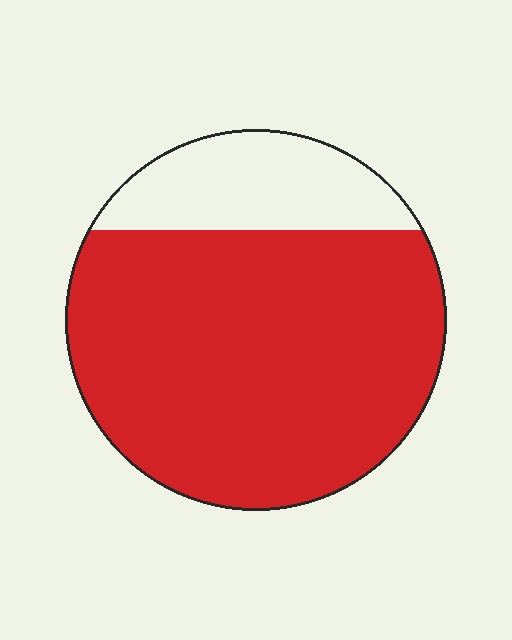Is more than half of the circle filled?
Yes.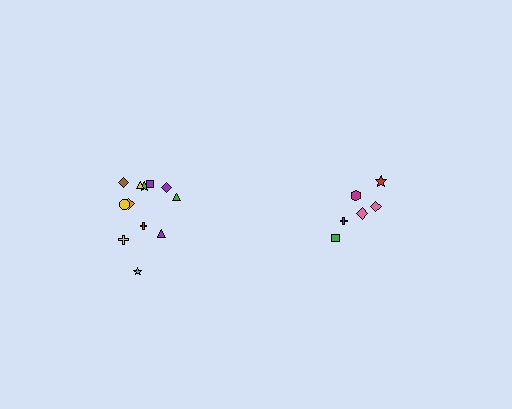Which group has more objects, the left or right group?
The left group.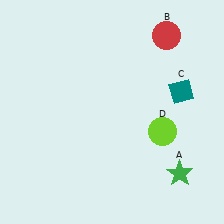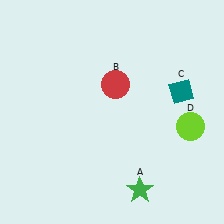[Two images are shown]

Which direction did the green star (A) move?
The green star (A) moved left.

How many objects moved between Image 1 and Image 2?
3 objects moved between the two images.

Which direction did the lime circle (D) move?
The lime circle (D) moved right.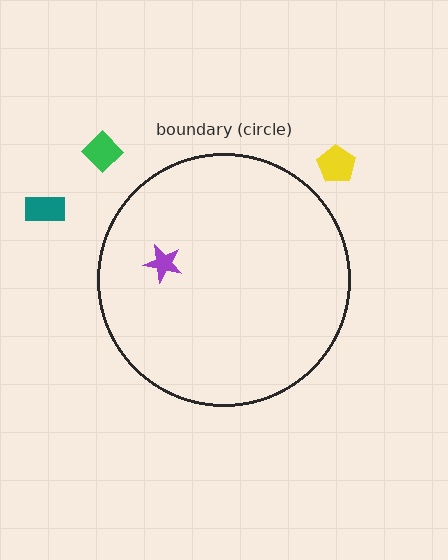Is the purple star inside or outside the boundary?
Inside.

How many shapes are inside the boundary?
1 inside, 3 outside.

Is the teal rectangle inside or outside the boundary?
Outside.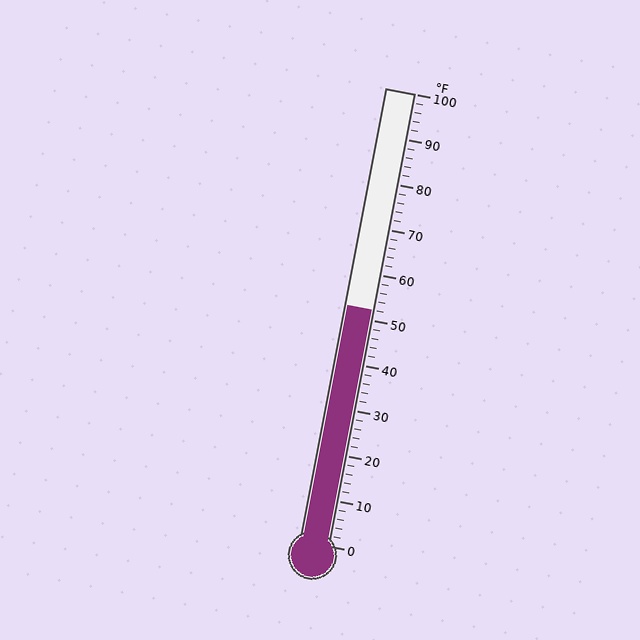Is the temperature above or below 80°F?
The temperature is below 80°F.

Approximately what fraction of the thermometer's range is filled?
The thermometer is filled to approximately 50% of its range.